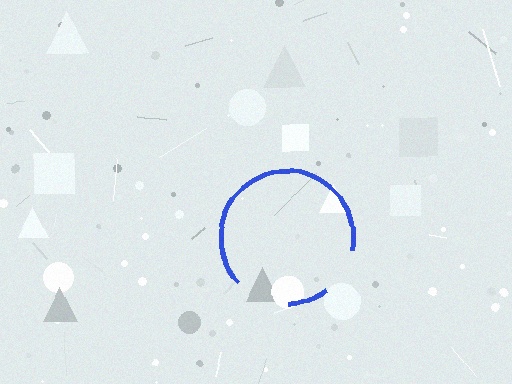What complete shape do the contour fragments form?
The contour fragments form a circle.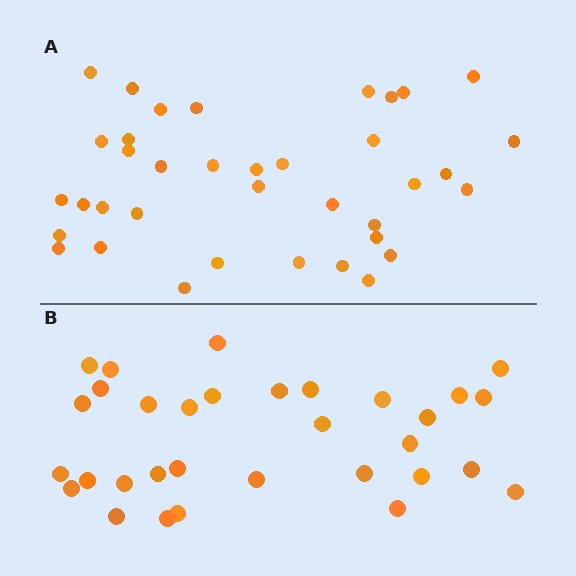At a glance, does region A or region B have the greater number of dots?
Region A (the top region) has more dots.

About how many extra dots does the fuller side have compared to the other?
Region A has about 5 more dots than region B.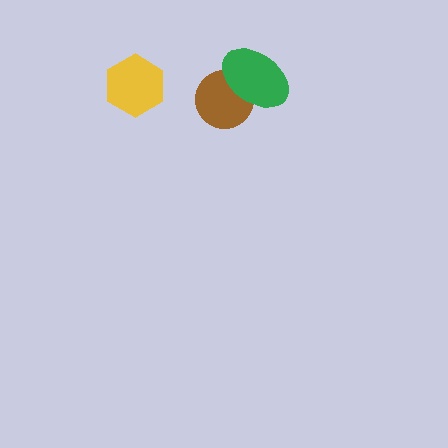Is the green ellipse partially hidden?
No, no other shape covers it.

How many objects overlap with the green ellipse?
1 object overlaps with the green ellipse.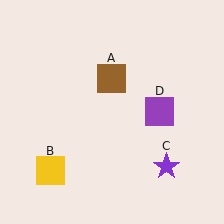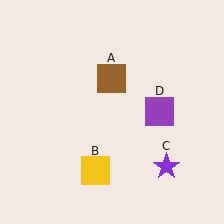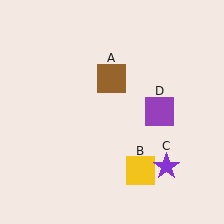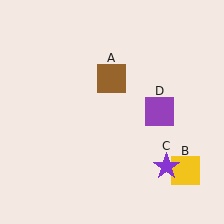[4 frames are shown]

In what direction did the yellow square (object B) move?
The yellow square (object B) moved right.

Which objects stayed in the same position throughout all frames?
Brown square (object A) and purple star (object C) and purple square (object D) remained stationary.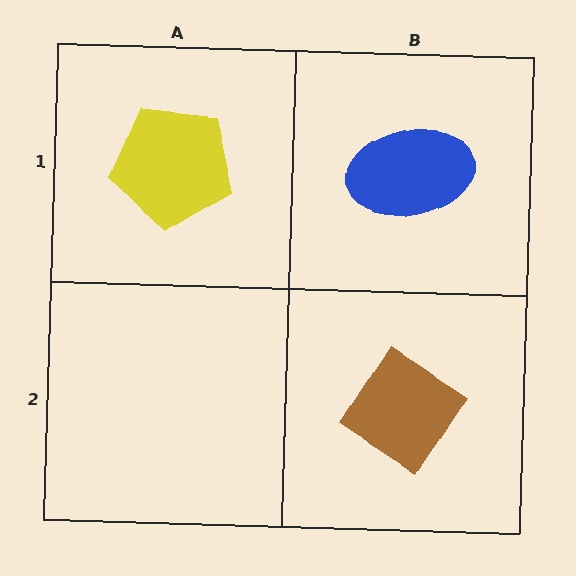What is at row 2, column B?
A brown diamond.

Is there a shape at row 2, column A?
No, that cell is empty.